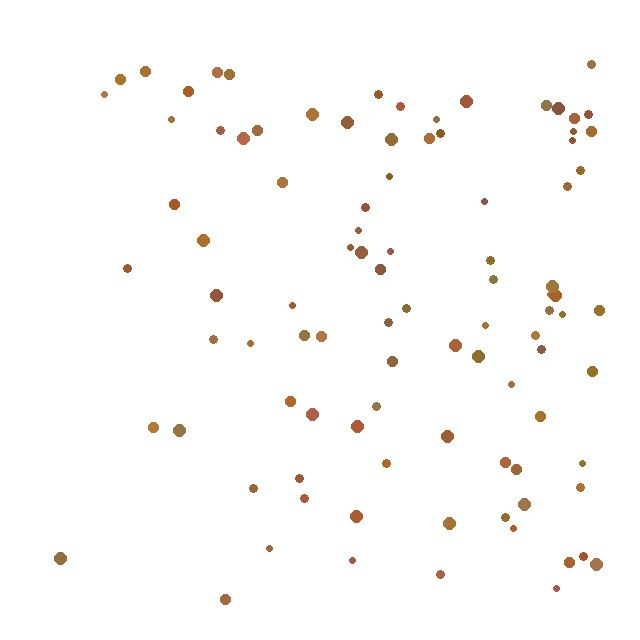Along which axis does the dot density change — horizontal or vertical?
Horizontal.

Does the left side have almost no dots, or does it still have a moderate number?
Still a moderate number, just noticeably fewer than the right.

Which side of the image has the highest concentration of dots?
The right.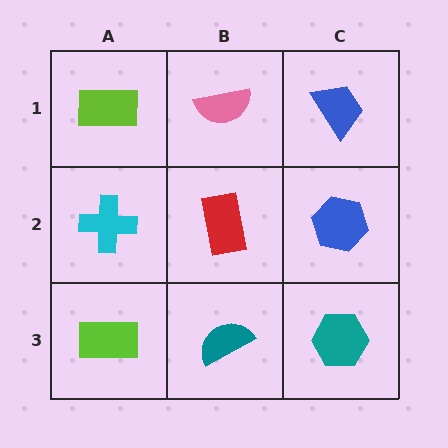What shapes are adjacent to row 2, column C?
A blue trapezoid (row 1, column C), a teal hexagon (row 3, column C), a red rectangle (row 2, column B).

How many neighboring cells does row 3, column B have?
3.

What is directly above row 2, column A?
A lime rectangle.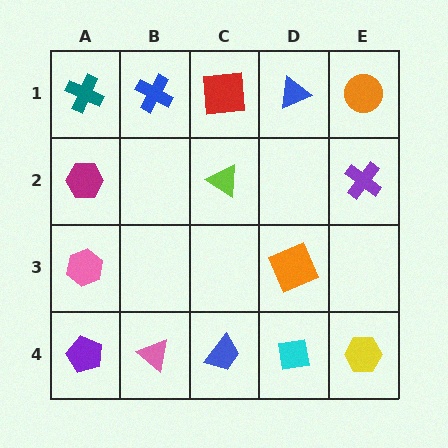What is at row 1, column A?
A teal cross.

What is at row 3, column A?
A pink hexagon.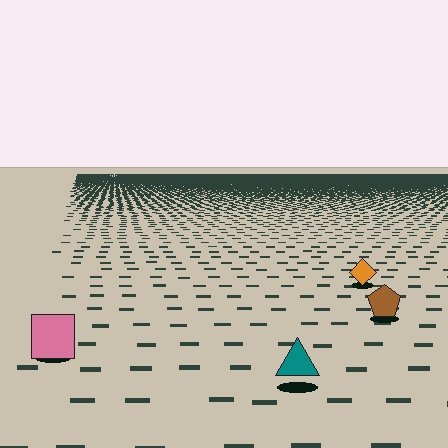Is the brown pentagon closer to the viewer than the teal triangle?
No. The teal triangle is closer — you can tell from the texture gradient: the ground texture is coarser near it.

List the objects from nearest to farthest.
From nearest to farthest: the teal triangle, the pink square, the brown pentagon, the orange diamond.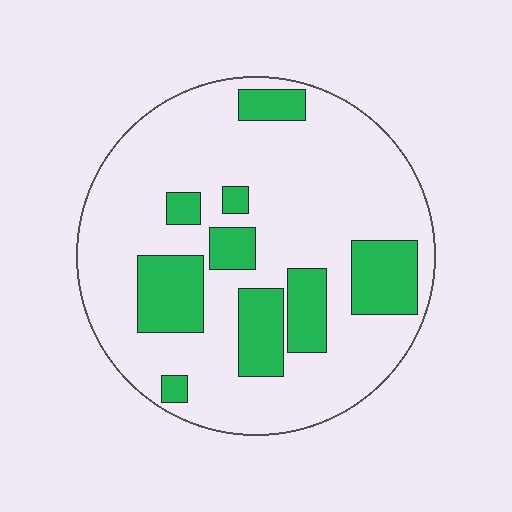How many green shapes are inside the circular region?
9.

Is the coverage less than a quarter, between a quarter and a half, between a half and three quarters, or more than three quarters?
Less than a quarter.